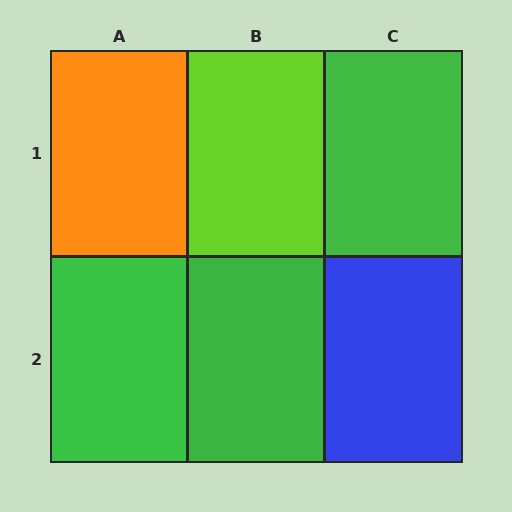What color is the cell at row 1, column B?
Lime.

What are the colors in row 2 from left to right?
Green, green, blue.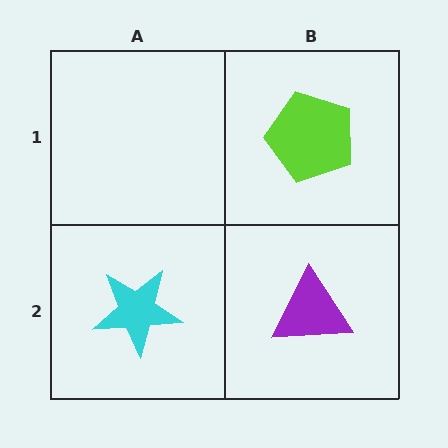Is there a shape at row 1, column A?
No, that cell is empty.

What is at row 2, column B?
A purple triangle.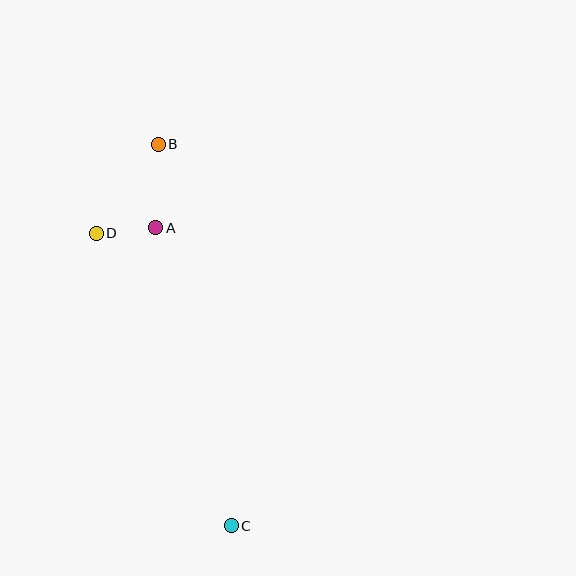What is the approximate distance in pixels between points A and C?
The distance between A and C is approximately 308 pixels.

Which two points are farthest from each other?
Points B and C are farthest from each other.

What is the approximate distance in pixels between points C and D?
The distance between C and D is approximately 322 pixels.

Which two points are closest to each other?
Points A and D are closest to each other.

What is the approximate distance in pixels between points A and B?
The distance between A and B is approximately 84 pixels.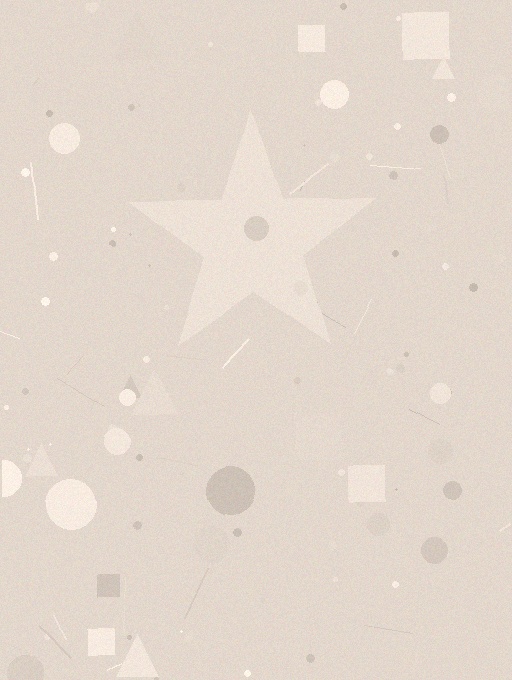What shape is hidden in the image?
A star is hidden in the image.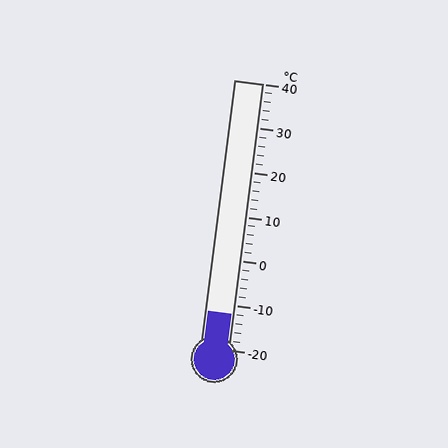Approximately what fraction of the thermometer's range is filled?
The thermometer is filled to approximately 15% of its range.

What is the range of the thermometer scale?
The thermometer scale ranges from -20°C to 40°C.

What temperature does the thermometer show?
The thermometer shows approximately -12°C.